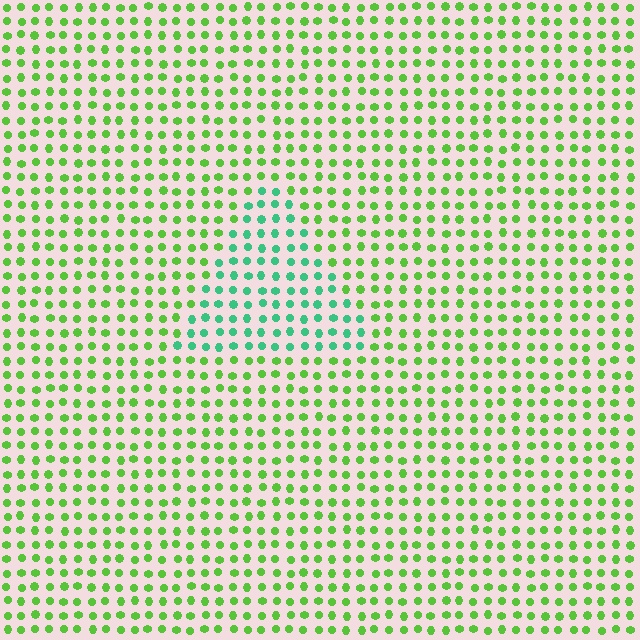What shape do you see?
I see a triangle.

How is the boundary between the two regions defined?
The boundary is defined purely by a slight shift in hue (about 44 degrees). Spacing, size, and orientation are identical on both sides.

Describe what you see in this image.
The image is filled with small lime elements in a uniform arrangement. A triangle-shaped region is visible where the elements are tinted to a slightly different hue, forming a subtle color boundary.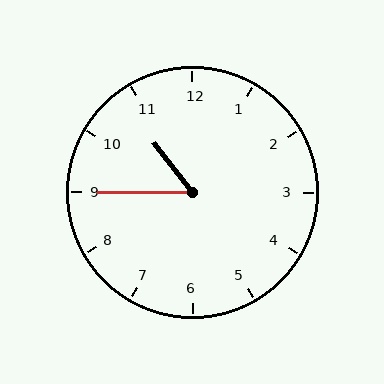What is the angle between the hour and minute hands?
Approximately 52 degrees.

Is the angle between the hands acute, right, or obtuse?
It is acute.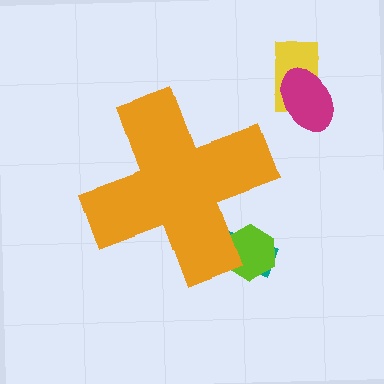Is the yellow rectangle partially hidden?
No, the yellow rectangle is fully visible.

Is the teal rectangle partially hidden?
Yes, the teal rectangle is partially hidden behind the orange cross.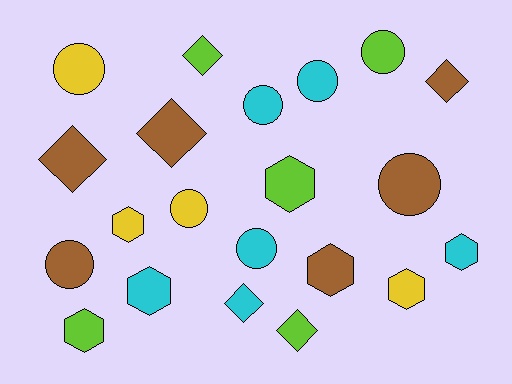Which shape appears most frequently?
Circle, with 8 objects.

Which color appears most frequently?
Brown, with 6 objects.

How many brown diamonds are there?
There are 3 brown diamonds.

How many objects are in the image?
There are 21 objects.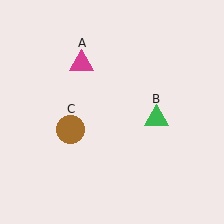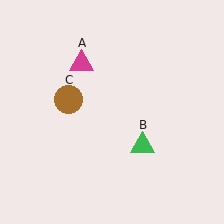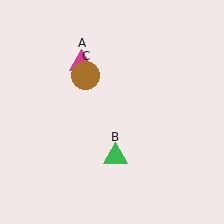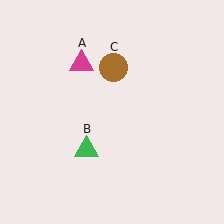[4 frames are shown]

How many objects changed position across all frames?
2 objects changed position: green triangle (object B), brown circle (object C).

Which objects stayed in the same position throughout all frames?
Magenta triangle (object A) remained stationary.